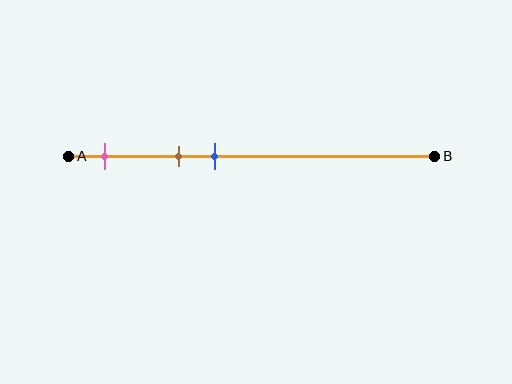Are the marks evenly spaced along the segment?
Yes, the marks are approximately evenly spaced.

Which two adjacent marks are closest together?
The brown and blue marks are the closest adjacent pair.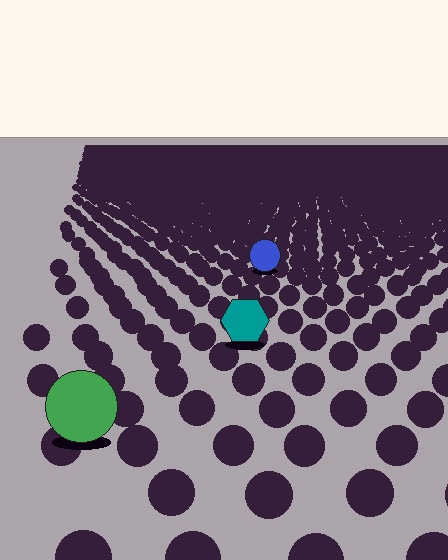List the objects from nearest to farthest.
From nearest to farthest: the green circle, the teal hexagon, the blue circle.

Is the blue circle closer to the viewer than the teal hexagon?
No. The teal hexagon is closer — you can tell from the texture gradient: the ground texture is coarser near it.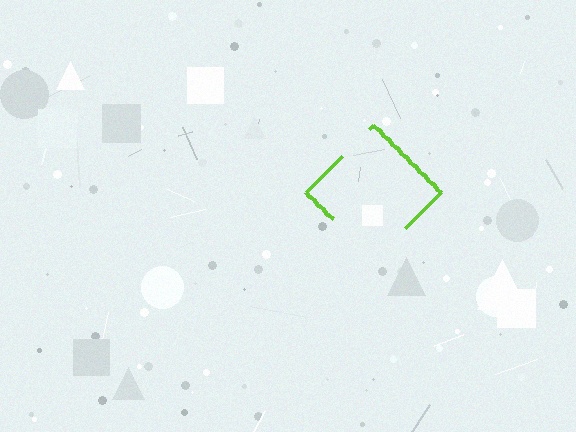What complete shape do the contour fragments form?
The contour fragments form a diamond.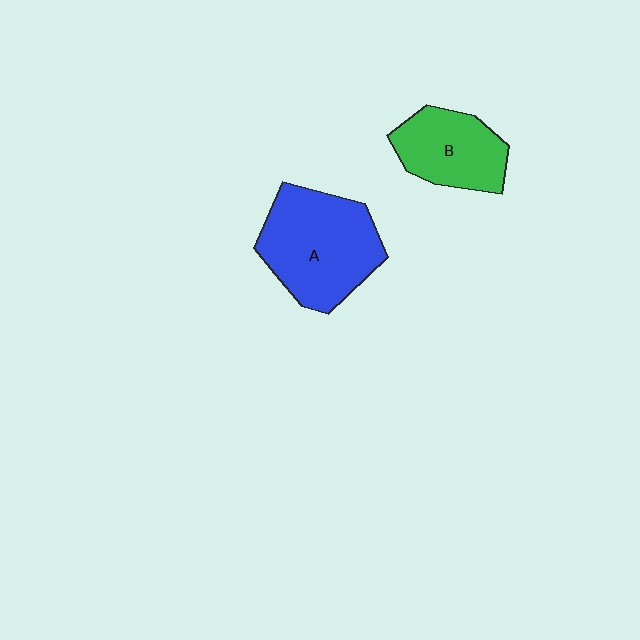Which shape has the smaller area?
Shape B (green).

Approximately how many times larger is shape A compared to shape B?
Approximately 1.5 times.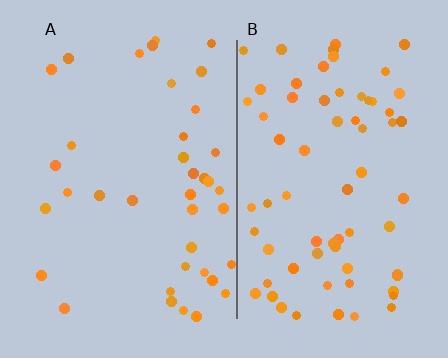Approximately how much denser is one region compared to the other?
Approximately 1.8× — region B over region A.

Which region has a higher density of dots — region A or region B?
B (the right).